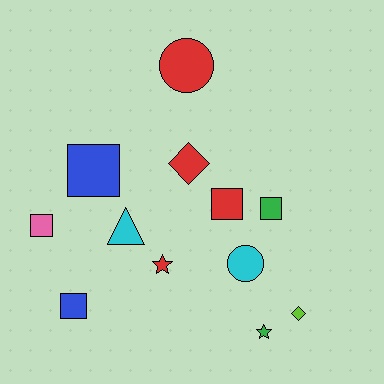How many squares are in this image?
There are 5 squares.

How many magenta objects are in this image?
There are no magenta objects.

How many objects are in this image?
There are 12 objects.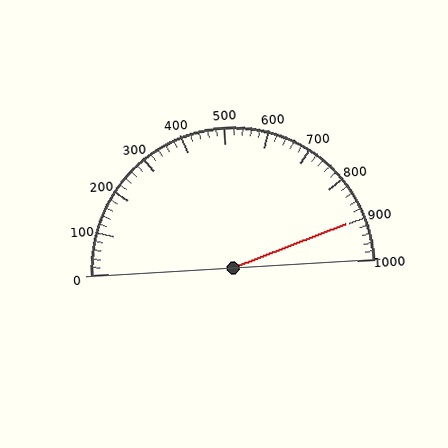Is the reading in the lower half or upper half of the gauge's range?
The reading is in the upper half of the range (0 to 1000).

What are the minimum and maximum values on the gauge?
The gauge ranges from 0 to 1000.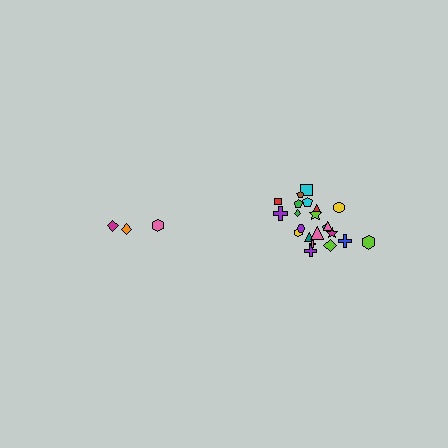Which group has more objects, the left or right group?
The right group.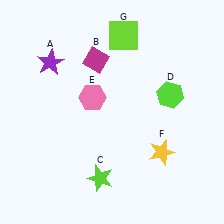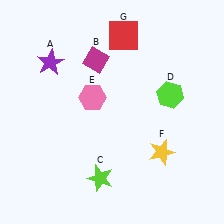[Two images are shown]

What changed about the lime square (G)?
In Image 1, G is lime. In Image 2, it changed to red.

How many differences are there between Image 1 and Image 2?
There is 1 difference between the two images.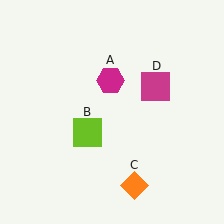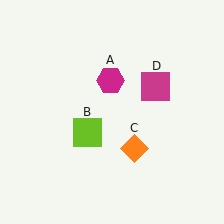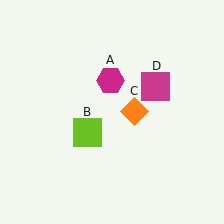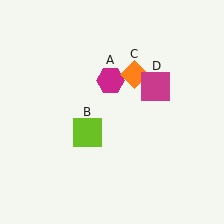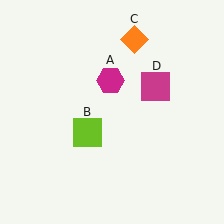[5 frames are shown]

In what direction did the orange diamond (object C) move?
The orange diamond (object C) moved up.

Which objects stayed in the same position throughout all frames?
Magenta hexagon (object A) and lime square (object B) and magenta square (object D) remained stationary.